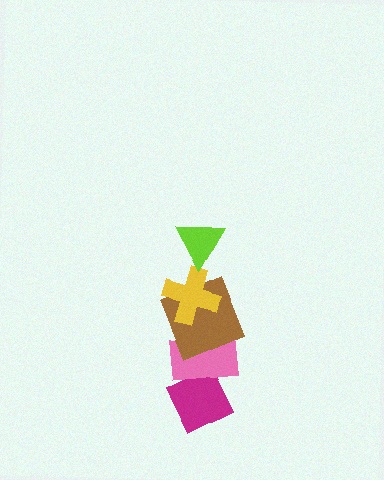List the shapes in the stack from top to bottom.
From top to bottom: the lime triangle, the yellow cross, the brown square, the pink rectangle, the magenta diamond.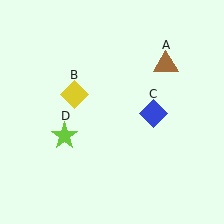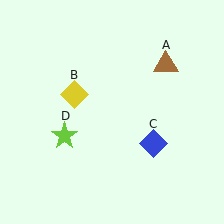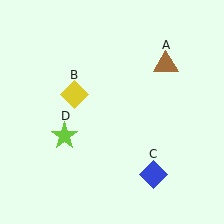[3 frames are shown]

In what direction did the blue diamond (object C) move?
The blue diamond (object C) moved down.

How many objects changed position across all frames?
1 object changed position: blue diamond (object C).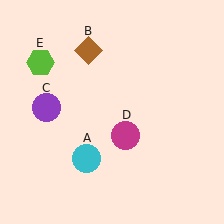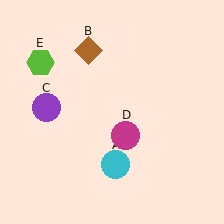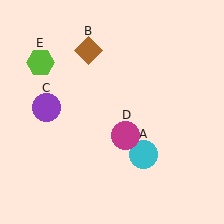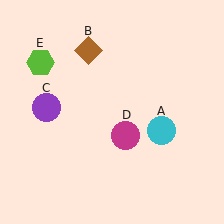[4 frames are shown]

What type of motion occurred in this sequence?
The cyan circle (object A) rotated counterclockwise around the center of the scene.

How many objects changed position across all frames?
1 object changed position: cyan circle (object A).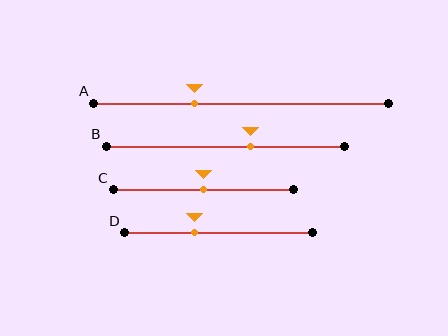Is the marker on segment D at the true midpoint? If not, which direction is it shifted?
No, the marker on segment D is shifted to the left by about 13% of the segment length.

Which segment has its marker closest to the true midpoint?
Segment C has its marker closest to the true midpoint.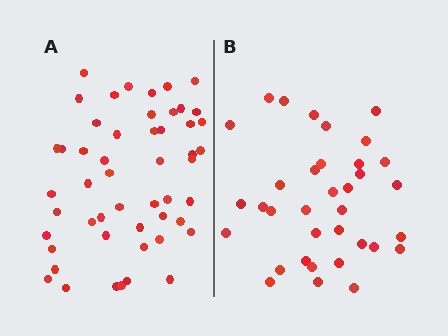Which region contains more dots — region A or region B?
Region A (the left region) has more dots.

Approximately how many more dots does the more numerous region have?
Region A has approximately 15 more dots than region B.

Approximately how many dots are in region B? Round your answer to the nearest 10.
About 40 dots. (The exact count is 35, which rounds to 40.)